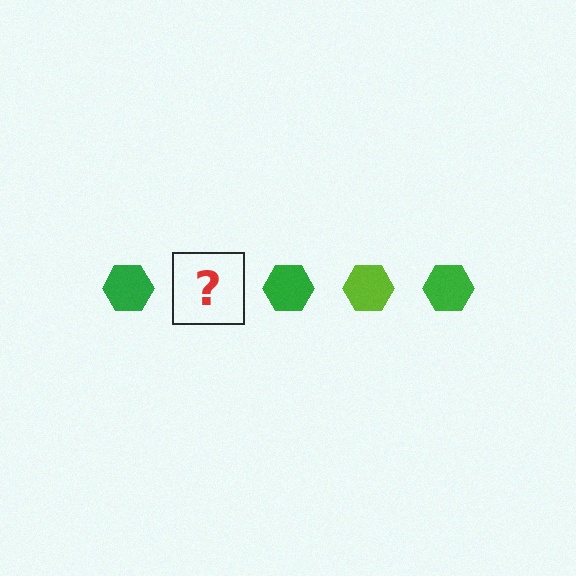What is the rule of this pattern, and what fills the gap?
The rule is that the pattern cycles through green, lime hexagons. The gap should be filled with a lime hexagon.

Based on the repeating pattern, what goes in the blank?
The blank should be a lime hexagon.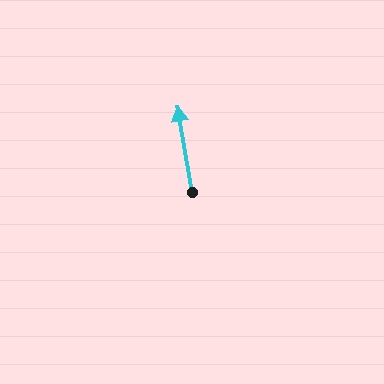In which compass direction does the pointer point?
North.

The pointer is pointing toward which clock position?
Roughly 12 o'clock.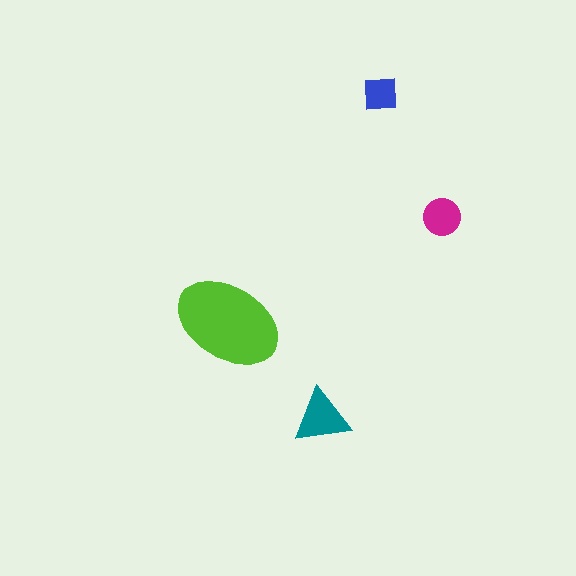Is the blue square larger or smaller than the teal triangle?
Smaller.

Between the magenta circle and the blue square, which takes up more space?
The magenta circle.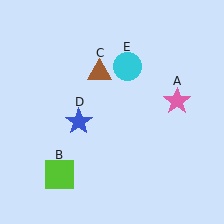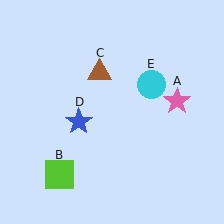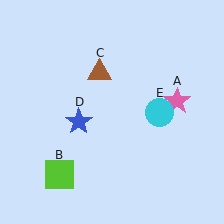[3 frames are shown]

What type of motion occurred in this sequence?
The cyan circle (object E) rotated clockwise around the center of the scene.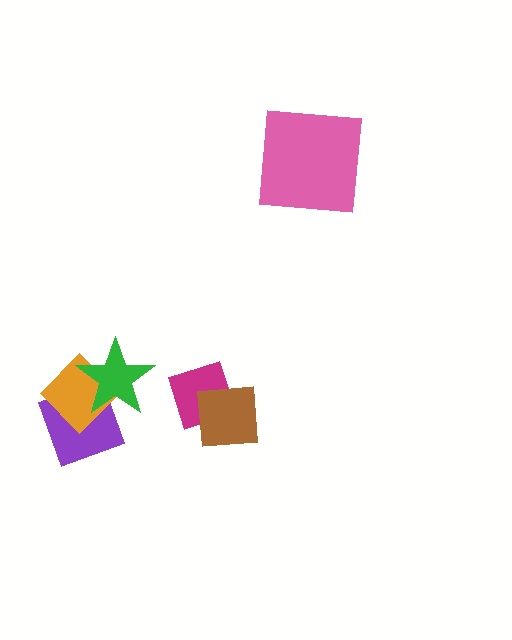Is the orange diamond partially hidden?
Yes, it is partially covered by another shape.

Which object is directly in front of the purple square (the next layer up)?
The orange diamond is directly in front of the purple square.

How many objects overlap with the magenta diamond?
1 object overlaps with the magenta diamond.